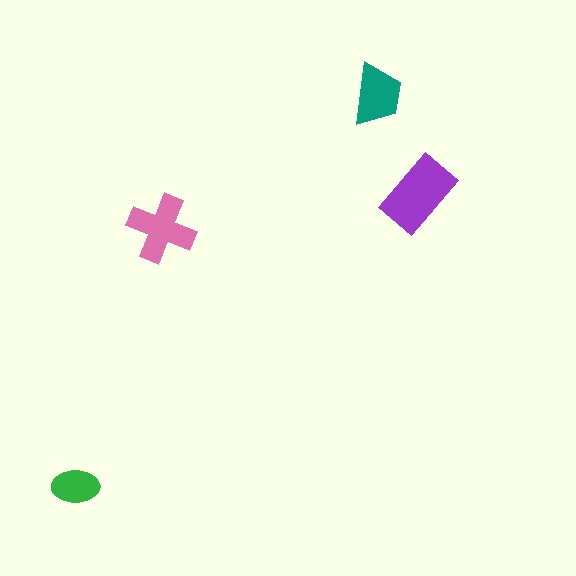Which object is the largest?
The purple rectangle.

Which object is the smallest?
The green ellipse.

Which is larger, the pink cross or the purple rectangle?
The purple rectangle.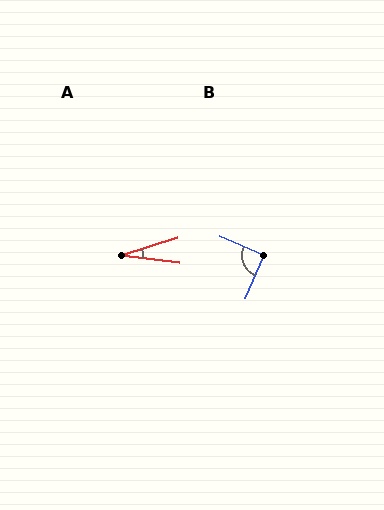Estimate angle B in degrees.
Approximately 90 degrees.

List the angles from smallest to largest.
A (25°), B (90°).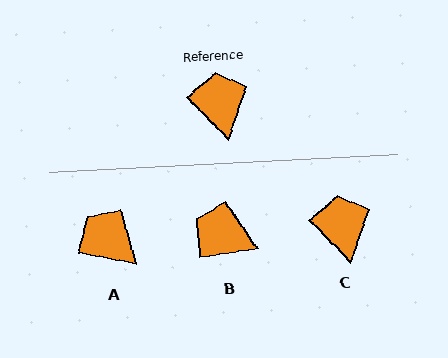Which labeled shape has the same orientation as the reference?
C.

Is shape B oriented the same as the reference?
No, it is off by about 53 degrees.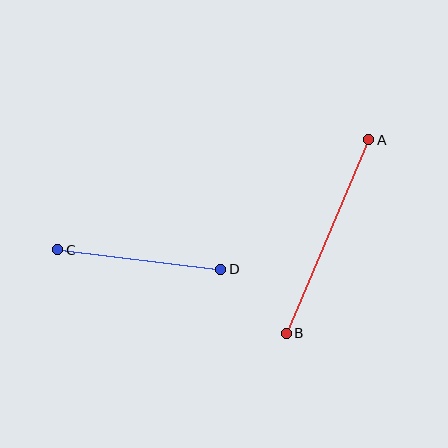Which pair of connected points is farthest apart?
Points A and B are farthest apart.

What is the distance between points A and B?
The distance is approximately 211 pixels.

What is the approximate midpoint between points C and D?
The midpoint is at approximately (139, 260) pixels.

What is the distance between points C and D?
The distance is approximately 164 pixels.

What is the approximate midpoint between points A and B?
The midpoint is at approximately (328, 237) pixels.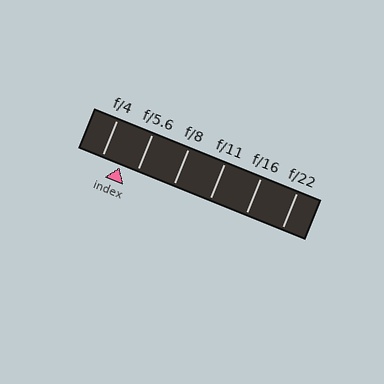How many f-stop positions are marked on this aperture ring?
There are 6 f-stop positions marked.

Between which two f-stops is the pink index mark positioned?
The index mark is between f/4 and f/5.6.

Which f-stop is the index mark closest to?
The index mark is closest to f/5.6.